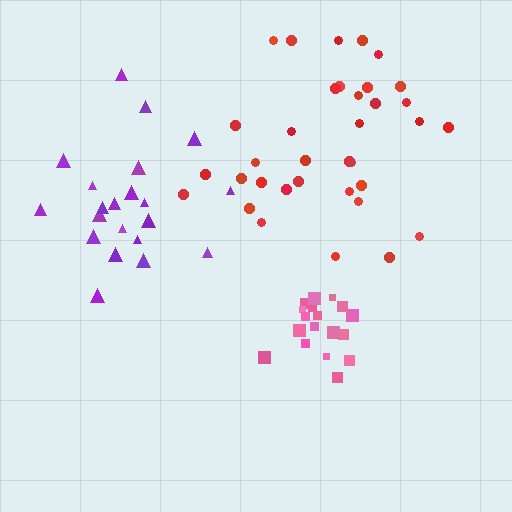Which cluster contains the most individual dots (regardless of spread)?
Red (35).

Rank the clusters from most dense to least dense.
pink, purple, red.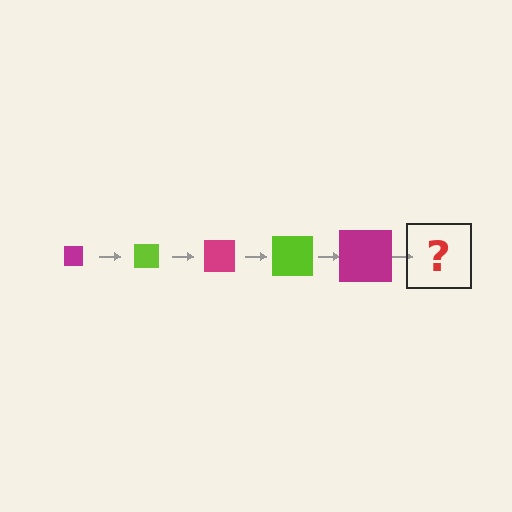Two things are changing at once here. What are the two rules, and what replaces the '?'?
The two rules are that the square grows larger each step and the color cycles through magenta and lime. The '?' should be a lime square, larger than the previous one.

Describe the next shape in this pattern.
It should be a lime square, larger than the previous one.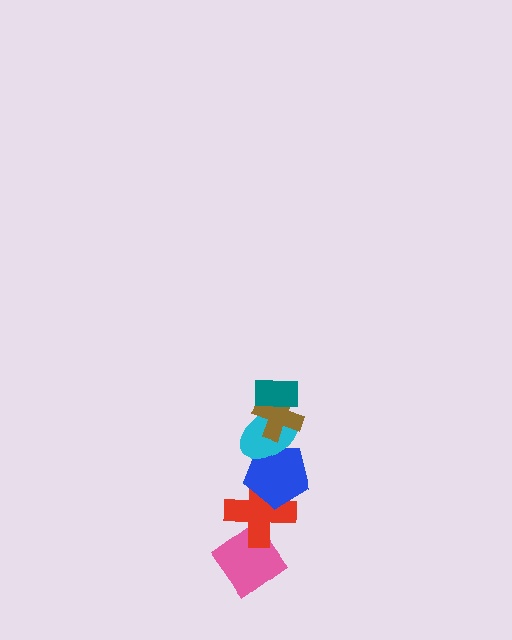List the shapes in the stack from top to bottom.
From top to bottom: the teal rectangle, the brown cross, the cyan ellipse, the blue pentagon, the red cross, the pink diamond.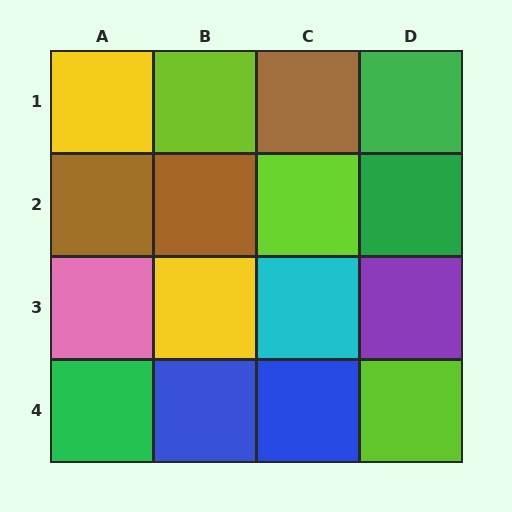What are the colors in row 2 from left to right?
Brown, brown, lime, green.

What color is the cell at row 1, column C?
Brown.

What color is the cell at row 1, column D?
Green.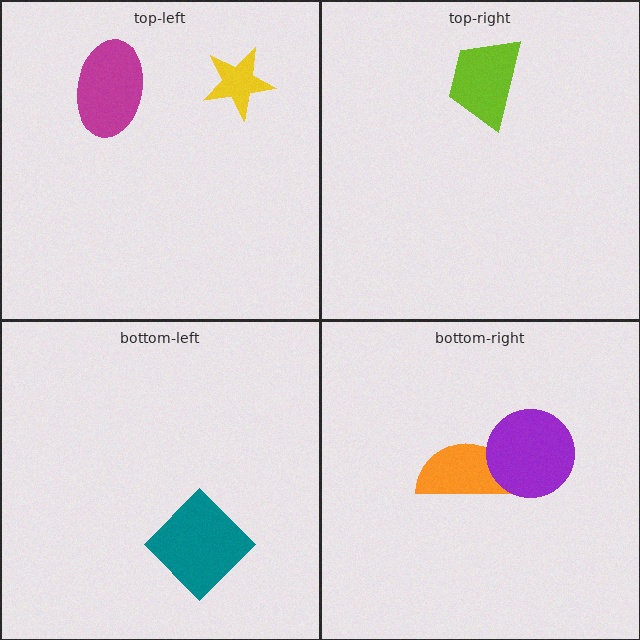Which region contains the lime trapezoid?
The top-right region.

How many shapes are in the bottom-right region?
2.